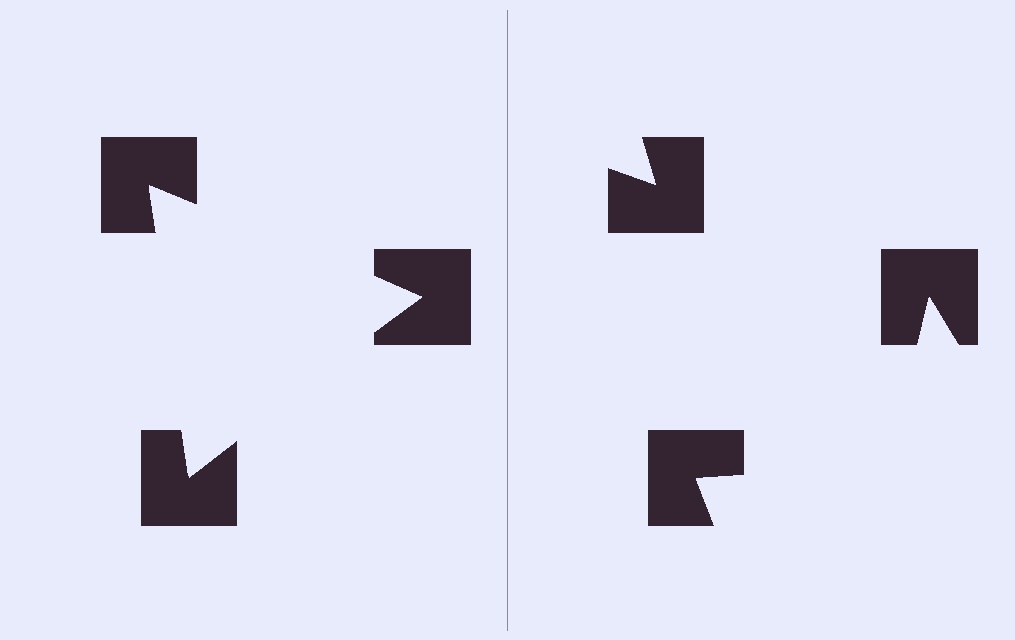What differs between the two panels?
The notched squares are positioned identically on both sides; only the wedge orientations differ. On the left they align to a triangle; on the right they are misaligned.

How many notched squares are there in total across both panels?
6 — 3 on each side.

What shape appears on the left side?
An illusory triangle.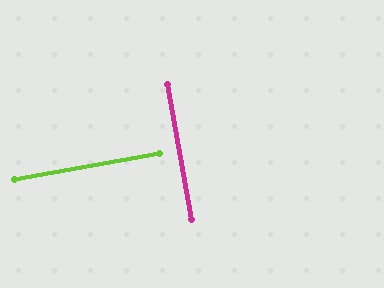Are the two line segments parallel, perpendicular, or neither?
Perpendicular — they meet at approximately 90°.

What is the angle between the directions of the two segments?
Approximately 90 degrees.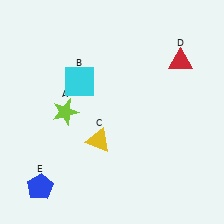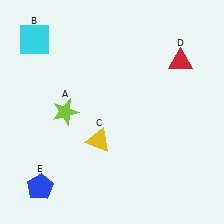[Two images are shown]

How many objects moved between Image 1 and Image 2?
1 object moved between the two images.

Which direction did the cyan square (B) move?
The cyan square (B) moved left.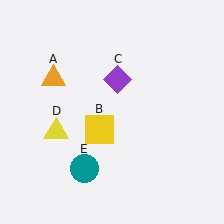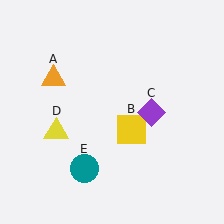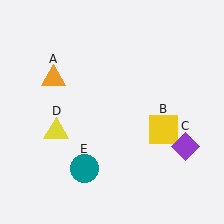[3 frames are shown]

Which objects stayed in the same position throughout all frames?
Orange triangle (object A) and yellow triangle (object D) and teal circle (object E) remained stationary.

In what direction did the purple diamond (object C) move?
The purple diamond (object C) moved down and to the right.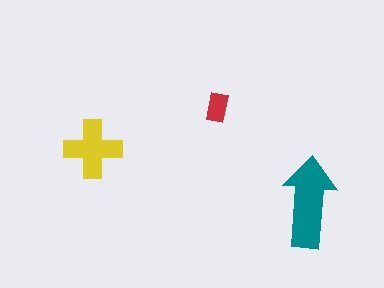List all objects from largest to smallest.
The teal arrow, the yellow cross, the red rectangle.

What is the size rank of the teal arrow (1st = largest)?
1st.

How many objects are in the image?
There are 3 objects in the image.